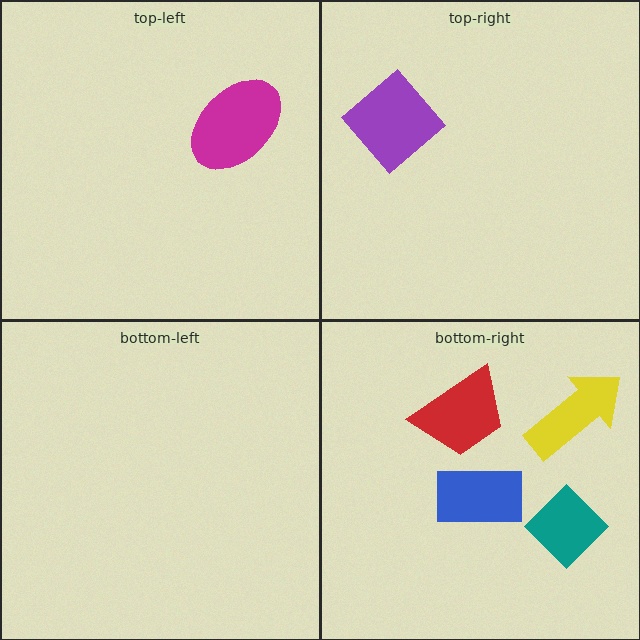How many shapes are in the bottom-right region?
4.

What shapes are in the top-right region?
The purple diamond.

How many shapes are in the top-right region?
1.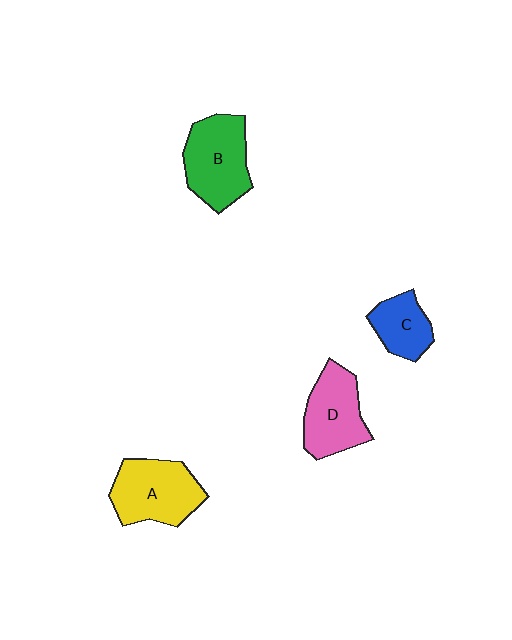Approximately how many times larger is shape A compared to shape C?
Approximately 1.6 times.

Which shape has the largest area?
Shape B (green).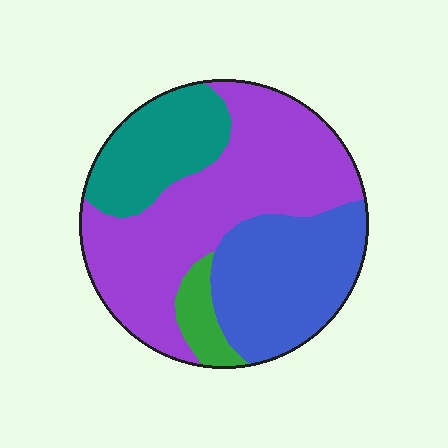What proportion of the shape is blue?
Blue covers around 30% of the shape.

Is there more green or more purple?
Purple.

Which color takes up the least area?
Green, at roughly 5%.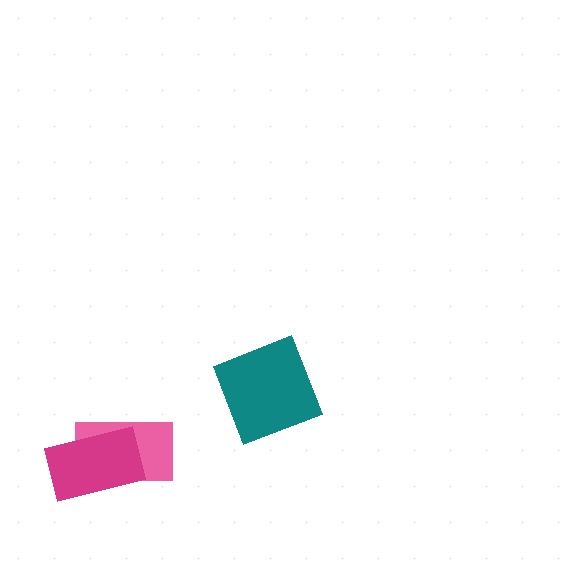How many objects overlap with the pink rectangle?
1 object overlaps with the pink rectangle.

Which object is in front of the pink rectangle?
The magenta rectangle is in front of the pink rectangle.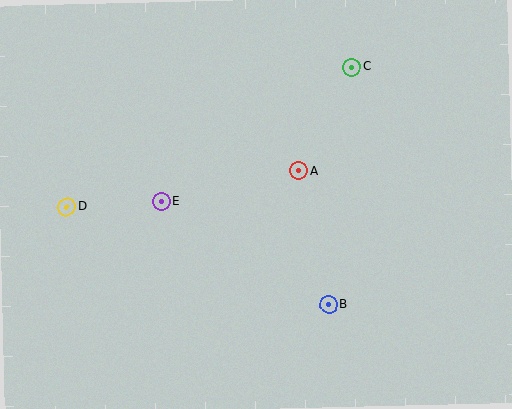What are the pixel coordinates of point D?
Point D is at (67, 207).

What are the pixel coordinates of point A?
Point A is at (299, 171).